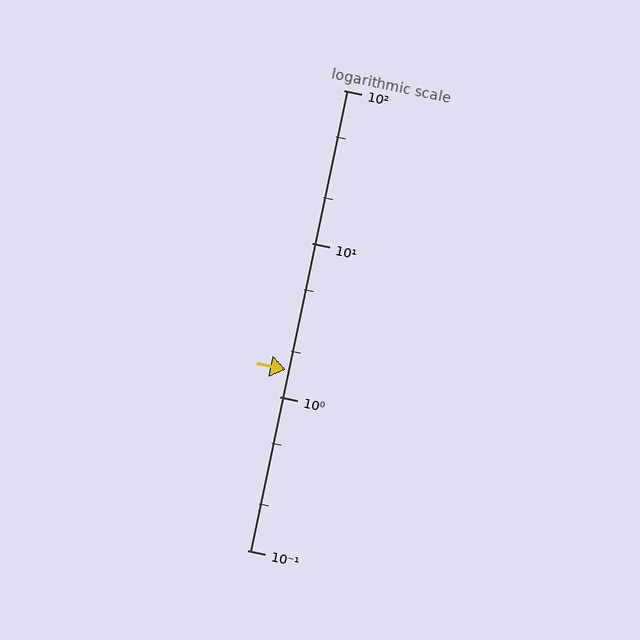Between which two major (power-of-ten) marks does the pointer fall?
The pointer is between 1 and 10.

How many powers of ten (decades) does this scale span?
The scale spans 3 decades, from 0.1 to 100.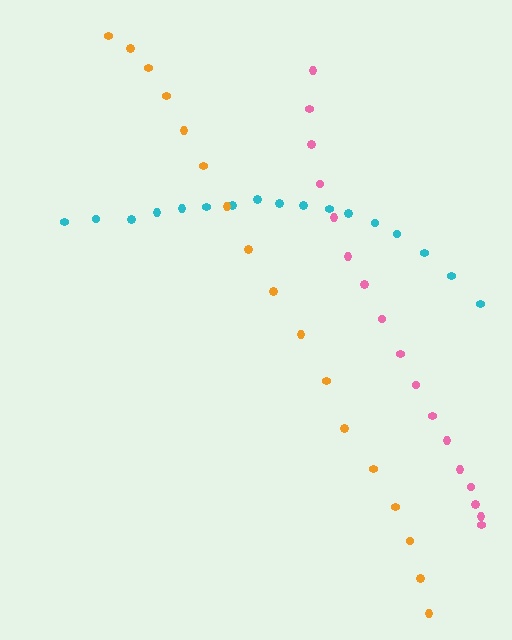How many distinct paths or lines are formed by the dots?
There are 3 distinct paths.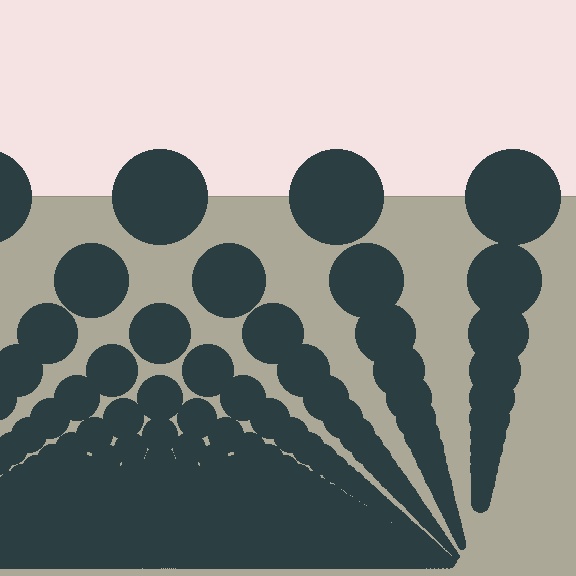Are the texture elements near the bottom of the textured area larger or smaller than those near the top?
Smaller. The gradient is inverted — elements near the bottom are smaller and denser.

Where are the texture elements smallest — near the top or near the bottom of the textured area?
Near the bottom.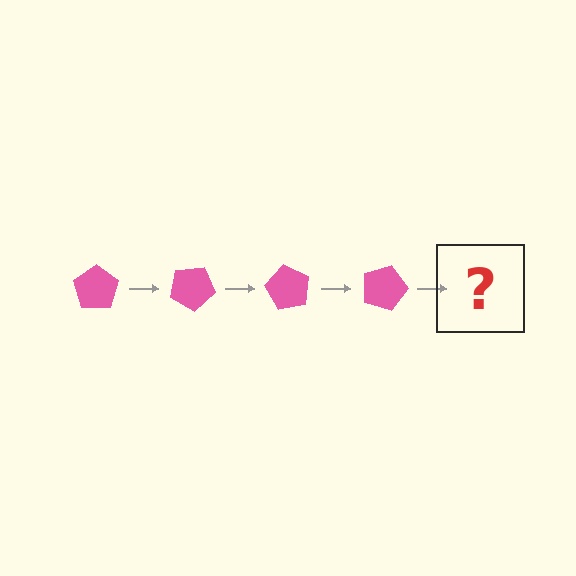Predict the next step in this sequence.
The next step is a pink pentagon rotated 120 degrees.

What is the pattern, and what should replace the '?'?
The pattern is that the pentagon rotates 30 degrees each step. The '?' should be a pink pentagon rotated 120 degrees.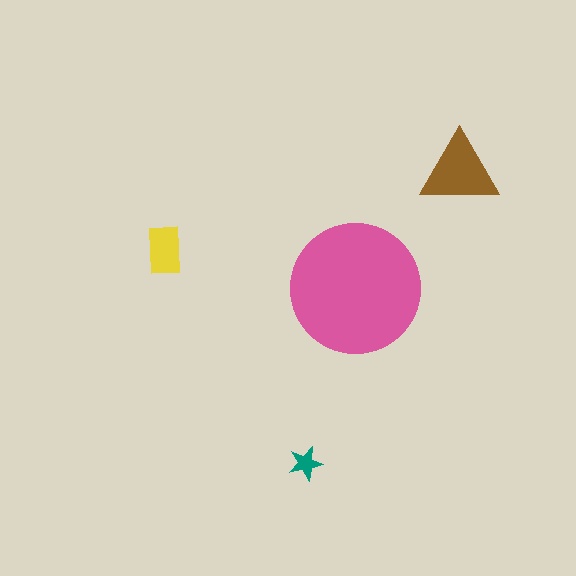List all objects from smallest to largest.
The teal star, the yellow rectangle, the brown triangle, the pink circle.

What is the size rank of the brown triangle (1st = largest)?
2nd.